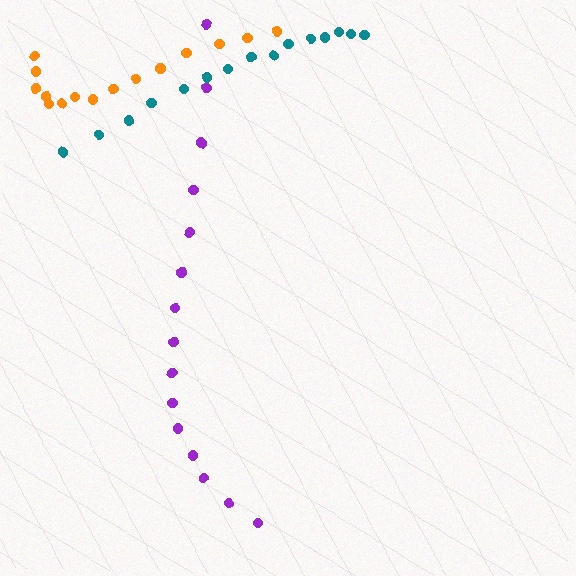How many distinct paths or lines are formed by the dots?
There are 3 distinct paths.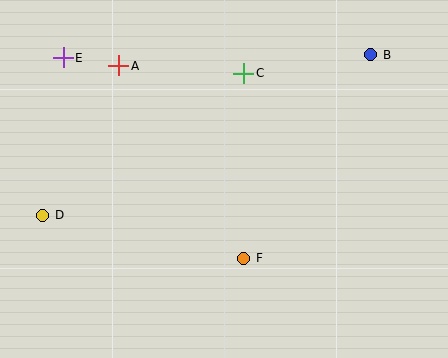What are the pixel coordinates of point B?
Point B is at (371, 55).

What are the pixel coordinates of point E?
Point E is at (63, 58).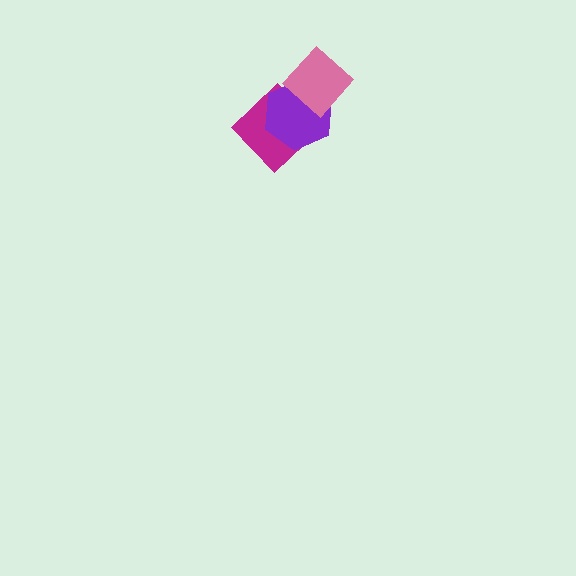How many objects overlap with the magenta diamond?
1 object overlaps with the magenta diamond.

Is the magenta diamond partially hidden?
Yes, it is partially covered by another shape.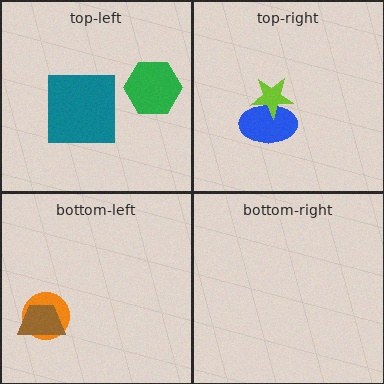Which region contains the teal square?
The top-left region.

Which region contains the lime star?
The top-right region.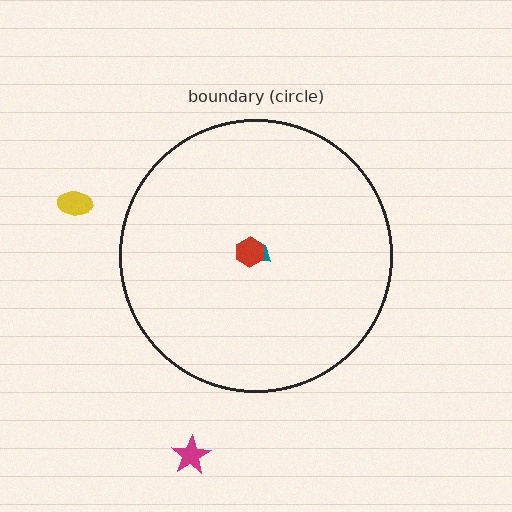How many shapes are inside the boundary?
2 inside, 2 outside.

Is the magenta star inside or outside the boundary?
Outside.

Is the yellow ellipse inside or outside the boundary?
Outside.